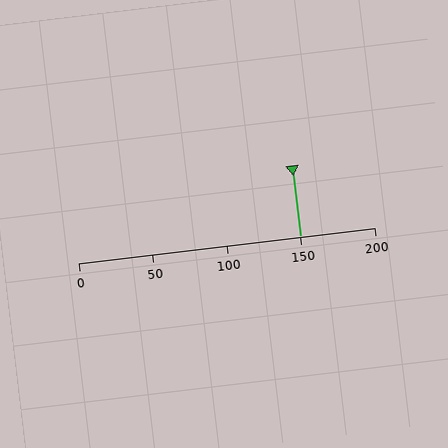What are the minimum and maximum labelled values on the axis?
The axis runs from 0 to 200.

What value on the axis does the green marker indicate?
The marker indicates approximately 150.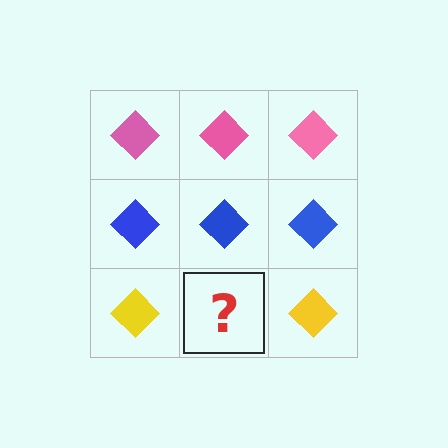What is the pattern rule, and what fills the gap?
The rule is that each row has a consistent color. The gap should be filled with a yellow diamond.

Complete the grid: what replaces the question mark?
The question mark should be replaced with a yellow diamond.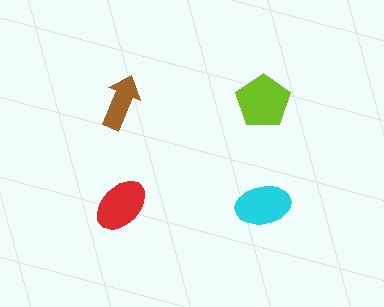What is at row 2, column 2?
A cyan ellipse.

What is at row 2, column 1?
A red ellipse.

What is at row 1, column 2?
A lime pentagon.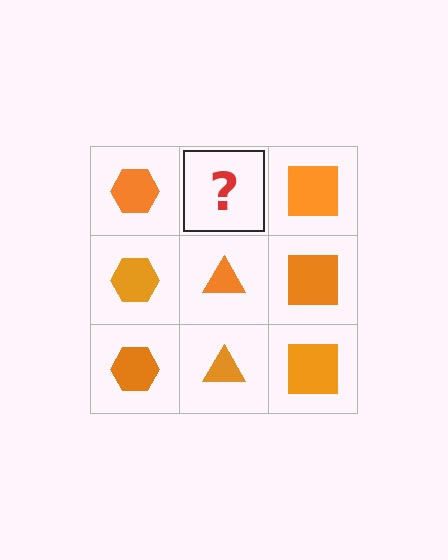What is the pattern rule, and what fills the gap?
The rule is that each column has a consistent shape. The gap should be filled with an orange triangle.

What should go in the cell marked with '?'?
The missing cell should contain an orange triangle.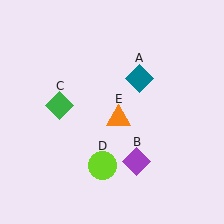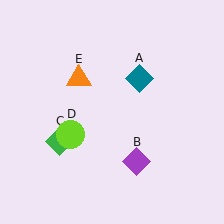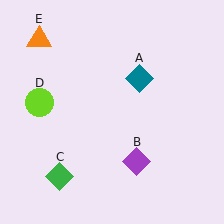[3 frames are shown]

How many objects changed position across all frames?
3 objects changed position: green diamond (object C), lime circle (object D), orange triangle (object E).